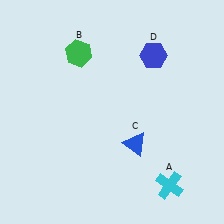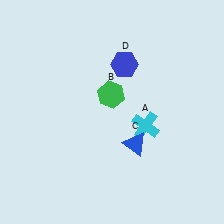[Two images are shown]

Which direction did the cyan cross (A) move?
The cyan cross (A) moved up.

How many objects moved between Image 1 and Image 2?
3 objects moved between the two images.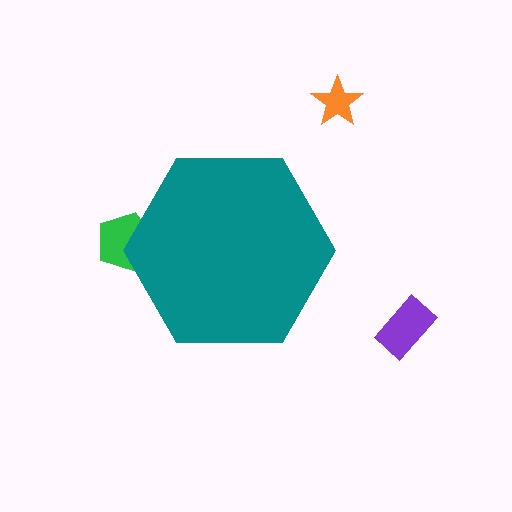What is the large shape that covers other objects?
A teal hexagon.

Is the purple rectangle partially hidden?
No, the purple rectangle is fully visible.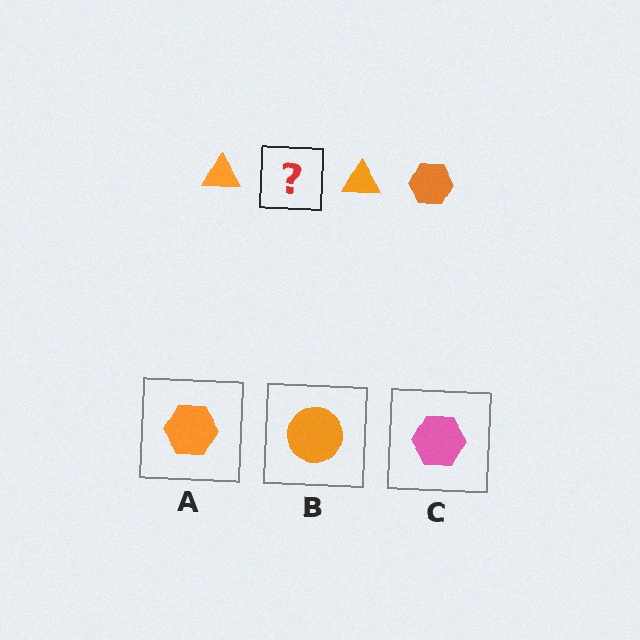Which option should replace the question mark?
Option A.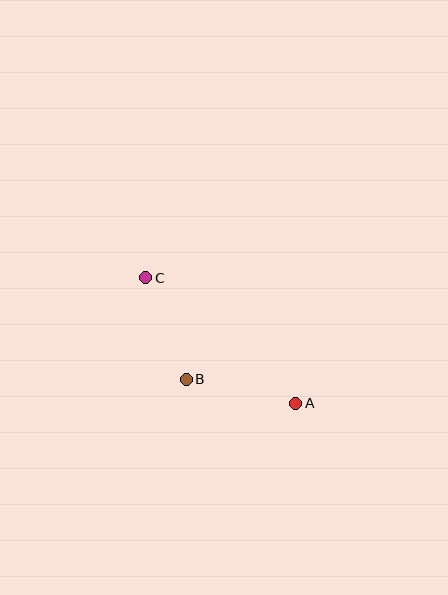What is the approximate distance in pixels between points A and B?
The distance between A and B is approximately 112 pixels.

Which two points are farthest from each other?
Points A and C are farthest from each other.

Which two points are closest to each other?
Points B and C are closest to each other.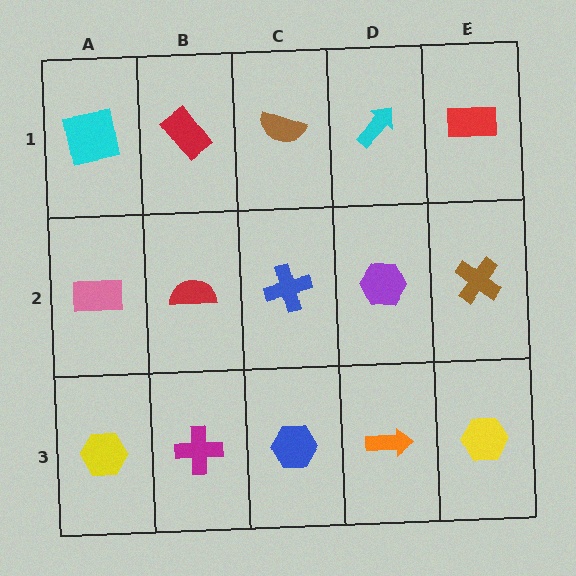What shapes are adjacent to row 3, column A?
A pink rectangle (row 2, column A), a magenta cross (row 3, column B).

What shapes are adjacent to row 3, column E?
A brown cross (row 2, column E), an orange arrow (row 3, column D).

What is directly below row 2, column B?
A magenta cross.